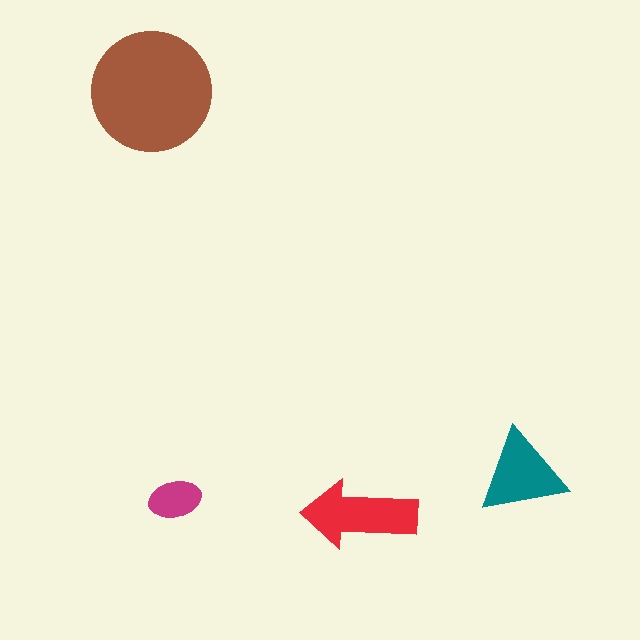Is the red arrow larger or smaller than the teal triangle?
Larger.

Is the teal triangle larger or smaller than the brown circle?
Smaller.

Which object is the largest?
The brown circle.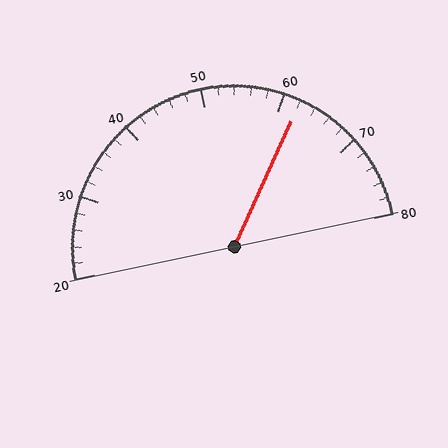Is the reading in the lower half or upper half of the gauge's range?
The reading is in the upper half of the range (20 to 80).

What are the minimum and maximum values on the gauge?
The gauge ranges from 20 to 80.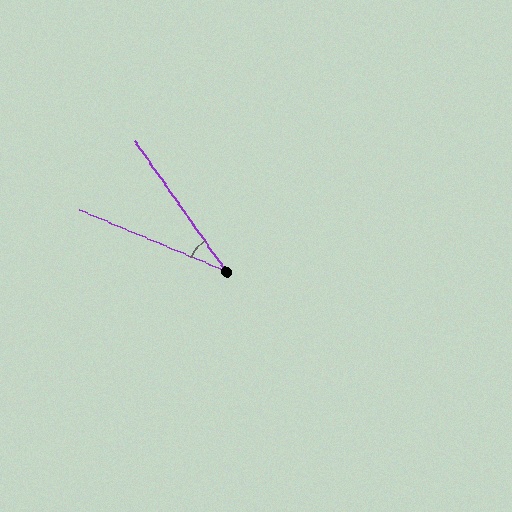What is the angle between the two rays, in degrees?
Approximately 32 degrees.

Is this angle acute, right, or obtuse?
It is acute.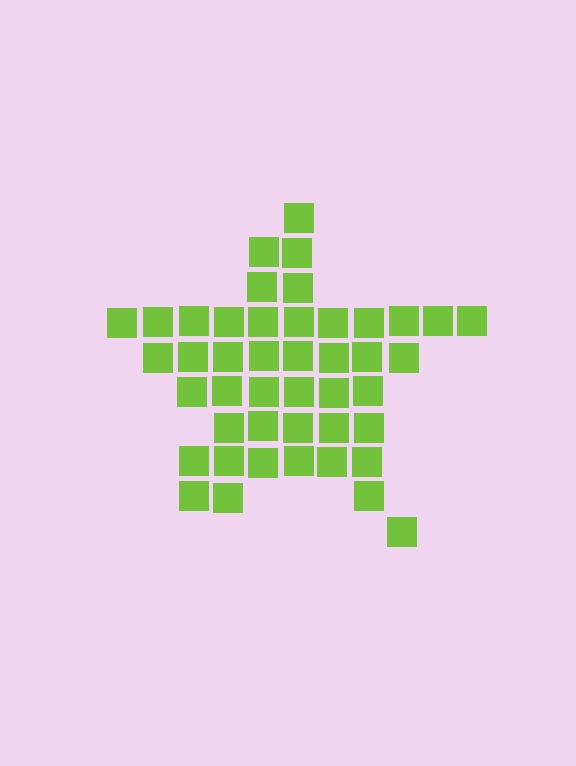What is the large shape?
The large shape is a star.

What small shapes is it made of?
It is made of small squares.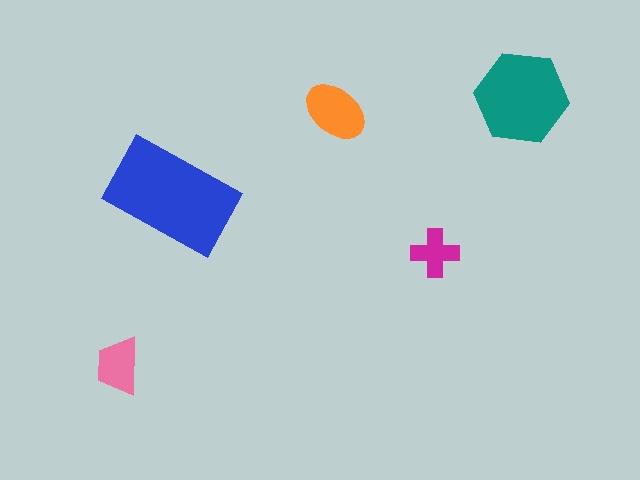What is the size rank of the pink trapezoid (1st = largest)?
4th.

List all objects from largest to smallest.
The blue rectangle, the teal hexagon, the orange ellipse, the pink trapezoid, the magenta cross.